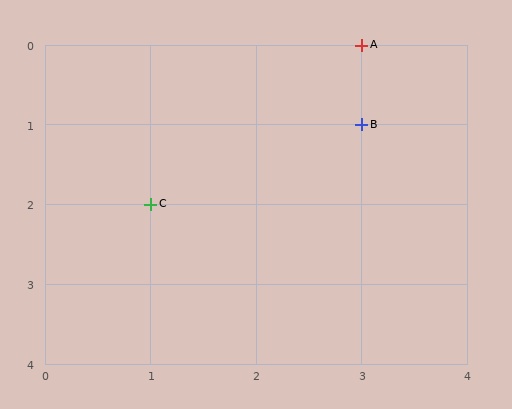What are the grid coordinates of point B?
Point B is at grid coordinates (3, 1).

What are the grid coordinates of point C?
Point C is at grid coordinates (1, 2).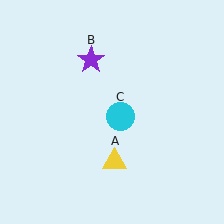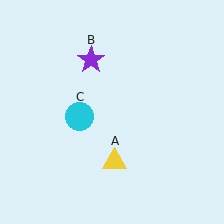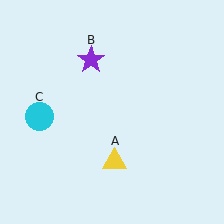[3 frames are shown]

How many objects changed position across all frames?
1 object changed position: cyan circle (object C).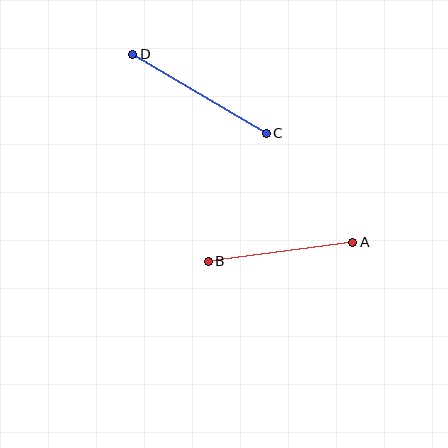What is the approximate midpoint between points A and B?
The midpoint is at approximately (280, 252) pixels.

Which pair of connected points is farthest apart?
Points C and D are farthest apart.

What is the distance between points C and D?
The distance is approximately 155 pixels.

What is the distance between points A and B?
The distance is approximately 146 pixels.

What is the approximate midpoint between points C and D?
The midpoint is at approximately (200, 94) pixels.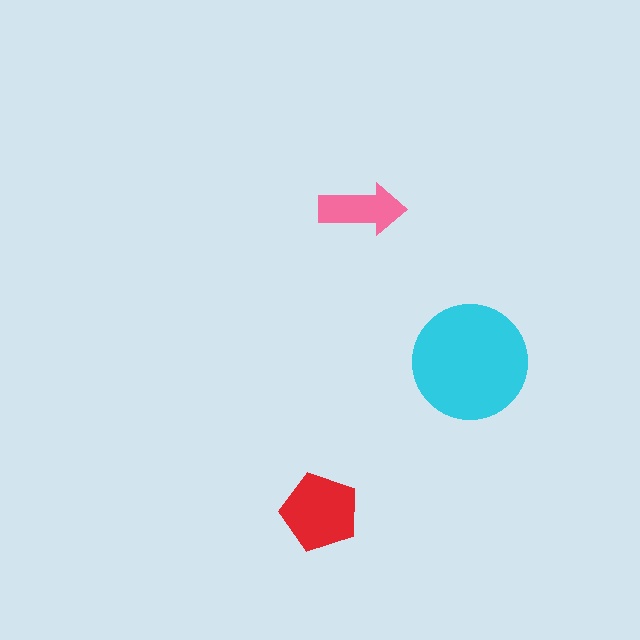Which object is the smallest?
The pink arrow.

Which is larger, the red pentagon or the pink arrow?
The red pentagon.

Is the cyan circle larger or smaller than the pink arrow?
Larger.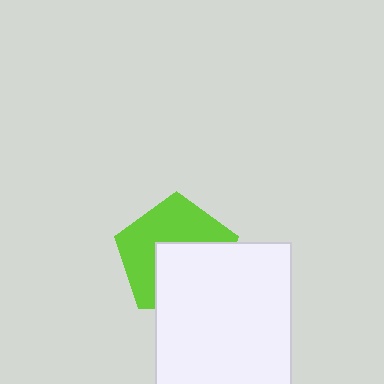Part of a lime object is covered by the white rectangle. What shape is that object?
It is a pentagon.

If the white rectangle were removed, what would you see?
You would see the complete lime pentagon.